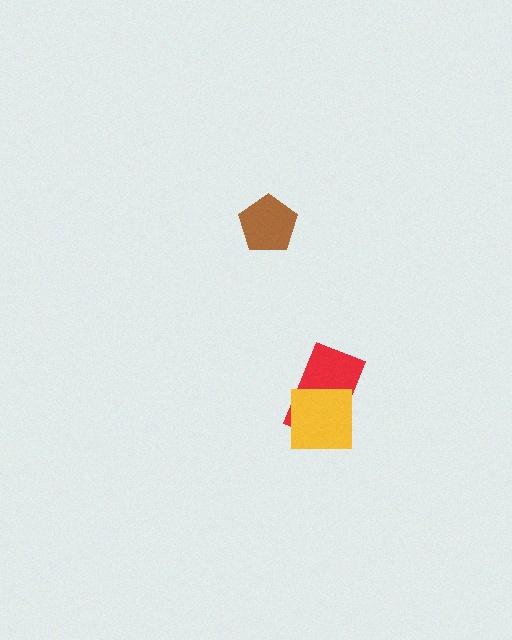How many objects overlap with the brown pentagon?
0 objects overlap with the brown pentagon.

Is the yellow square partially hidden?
No, no other shape covers it.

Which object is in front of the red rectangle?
The yellow square is in front of the red rectangle.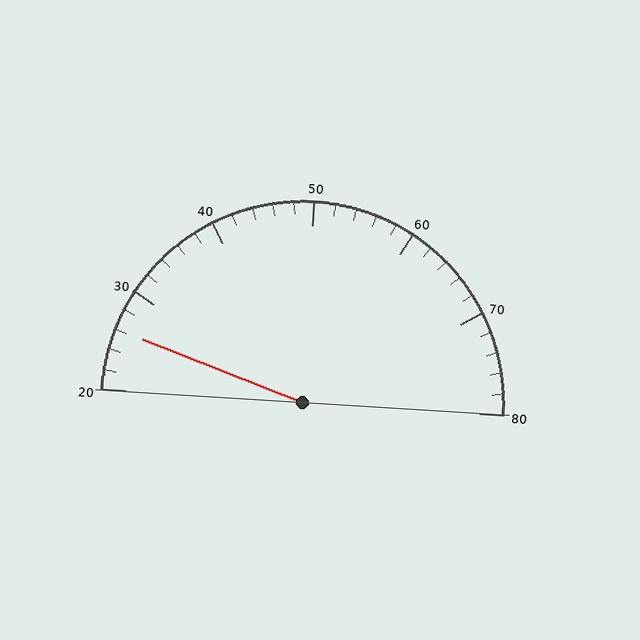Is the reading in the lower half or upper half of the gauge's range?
The reading is in the lower half of the range (20 to 80).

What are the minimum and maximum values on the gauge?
The gauge ranges from 20 to 80.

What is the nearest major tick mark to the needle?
The nearest major tick mark is 30.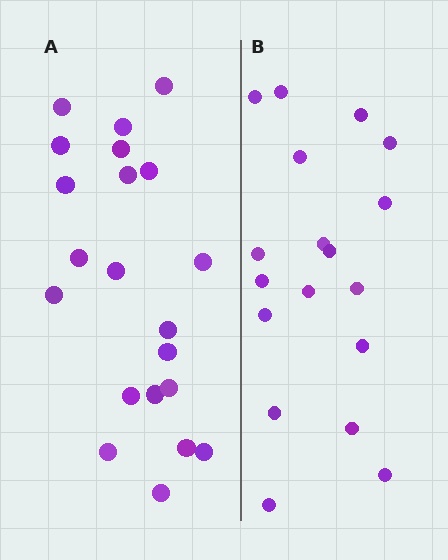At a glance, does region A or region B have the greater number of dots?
Region A (the left region) has more dots.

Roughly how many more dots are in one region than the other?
Region A has just a few more — roughly 2 or 3 more dots than region B.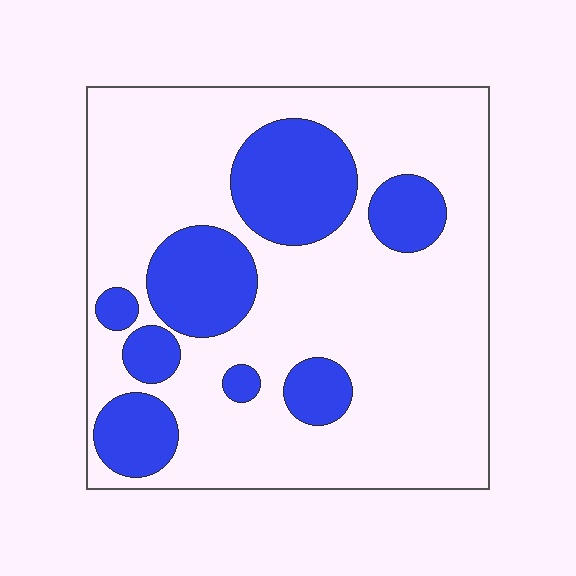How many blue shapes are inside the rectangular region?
8.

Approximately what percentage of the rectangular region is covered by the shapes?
Approximately 25%.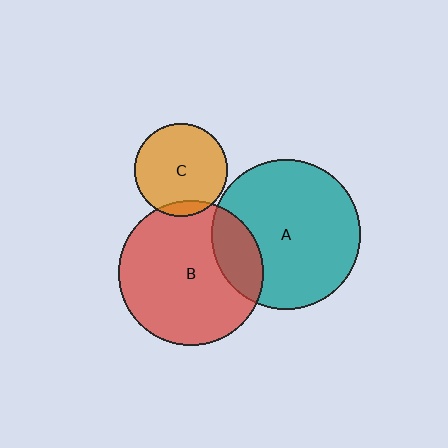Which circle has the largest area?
Circle A (teal).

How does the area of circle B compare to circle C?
Approximately 2.4 times.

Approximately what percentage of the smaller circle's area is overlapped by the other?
Approximately 20%.